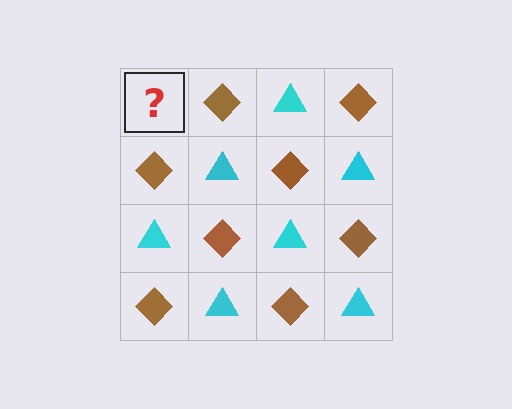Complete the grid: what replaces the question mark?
The question mark should be replaced with a cyan triangle.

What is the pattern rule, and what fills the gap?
The rule is that it alternates cyan triangle and brown diamond in a checkerboard pattern. The gap should be filled with a cyan triangle.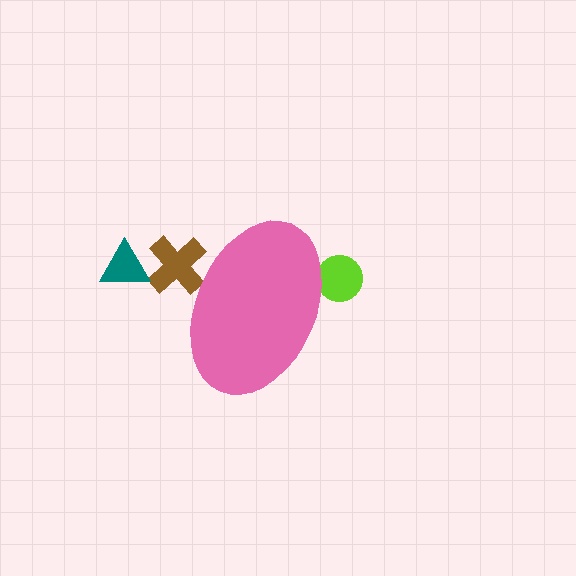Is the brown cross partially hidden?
Yes, the brown cross is partially hidden behind the pink ellipse.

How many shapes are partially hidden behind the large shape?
2 shapes are partially hidden.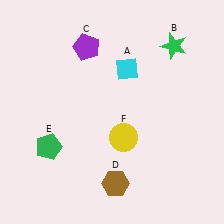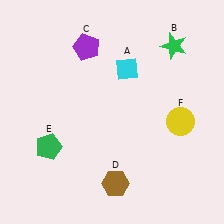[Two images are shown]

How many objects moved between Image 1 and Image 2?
1 object moved between the two images.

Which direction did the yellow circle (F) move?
The yellow circle (F) moved right.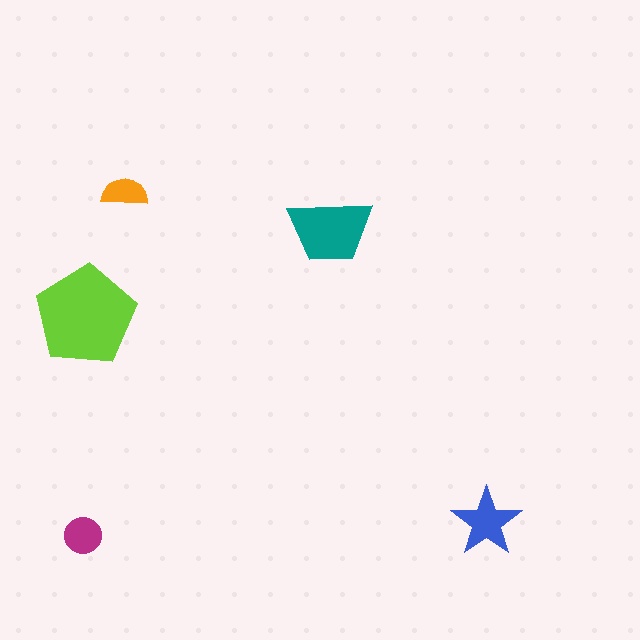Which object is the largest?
The lime pentagon.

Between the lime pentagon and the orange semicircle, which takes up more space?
The lime pentagon.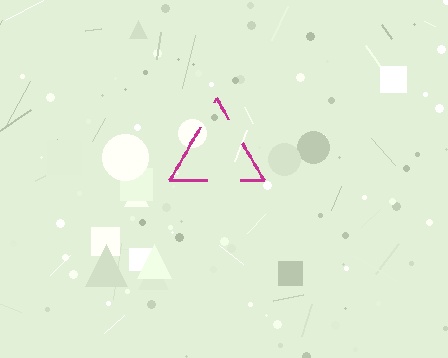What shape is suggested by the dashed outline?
The dashed outline suggests a triangle.